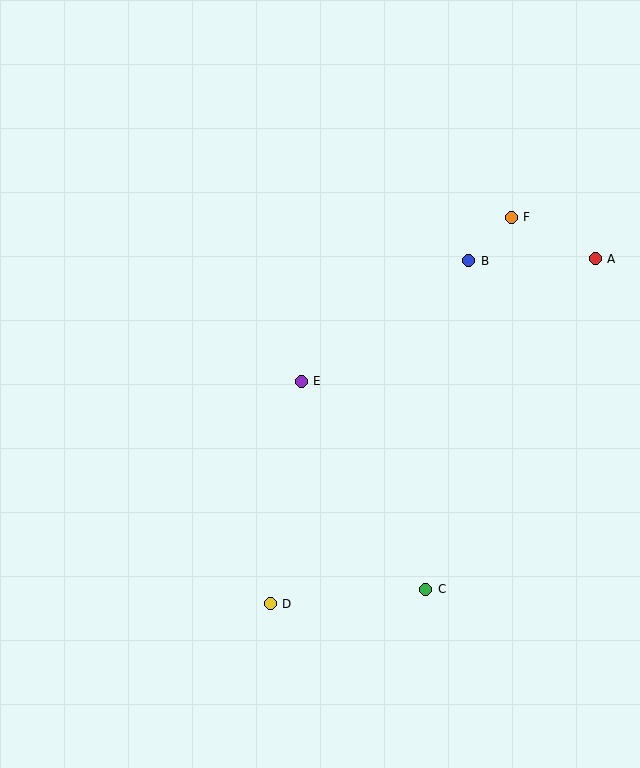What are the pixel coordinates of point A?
Point A is at (595, 259).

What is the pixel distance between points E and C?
The distance between E and C is 242 pixels.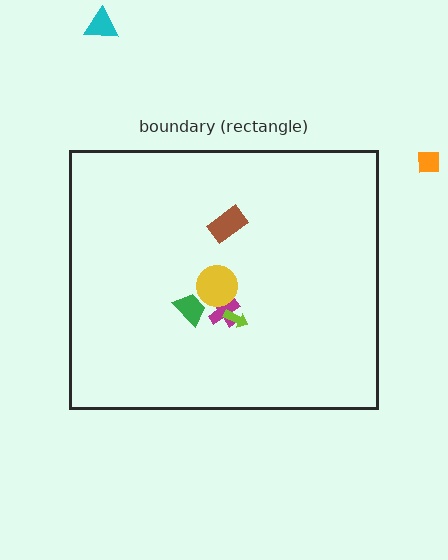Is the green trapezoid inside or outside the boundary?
Inside.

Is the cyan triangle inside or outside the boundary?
Outside.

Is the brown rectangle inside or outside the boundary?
Inside.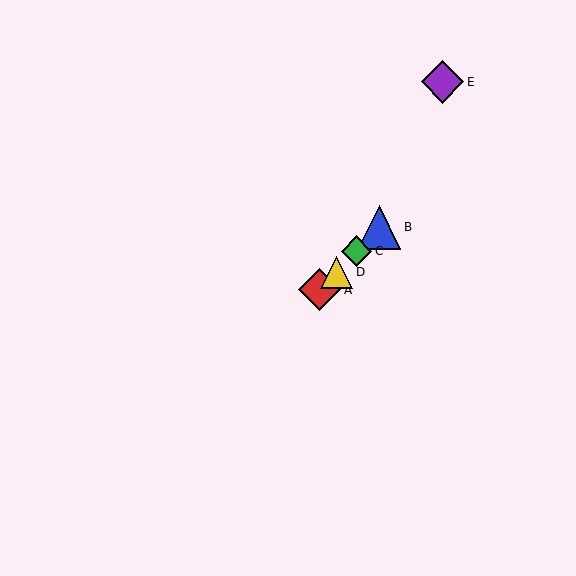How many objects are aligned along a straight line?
4 objects (A, B, C, D) are aligned along a straight line.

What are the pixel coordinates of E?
Object E is at (443, 82).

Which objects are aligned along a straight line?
Objects A, B, C, D are aligned along a straight line.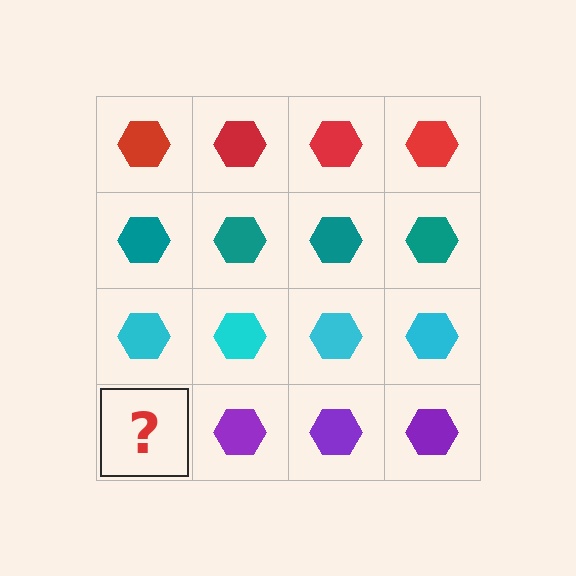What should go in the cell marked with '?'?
The missing cell should contain a purple hexagon.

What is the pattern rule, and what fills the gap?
The rule is that each row has a consistent color. The gap should be filled with a purple hexagon.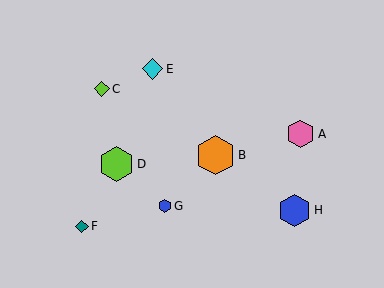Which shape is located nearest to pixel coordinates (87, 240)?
The teal diamond (labeled F) at (82, 226) is nearest to that location.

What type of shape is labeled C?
Shape C is a lime diamond.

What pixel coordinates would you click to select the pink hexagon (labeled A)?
Click at (301, 134) to select the pink hexagon A.